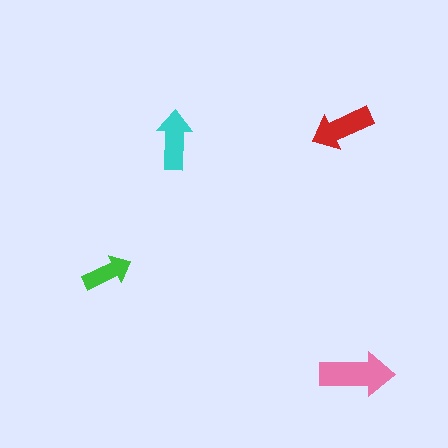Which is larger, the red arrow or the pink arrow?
The pink one.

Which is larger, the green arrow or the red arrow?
The red one.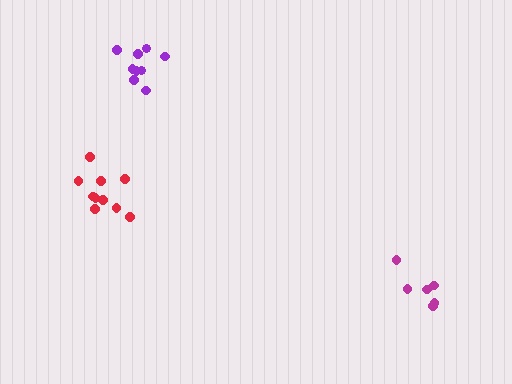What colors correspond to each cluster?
The clusters are colored: red, magenta, purple.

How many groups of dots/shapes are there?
There are 3 groups.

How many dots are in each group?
Group 1: 10 dots, Group 2: 6 dots, Group 3: 9 dots (25 total).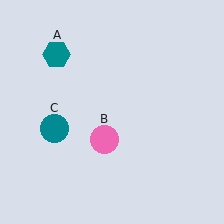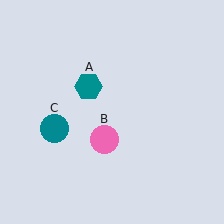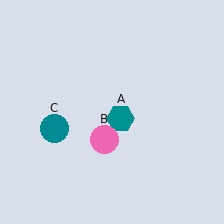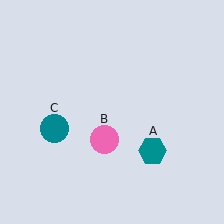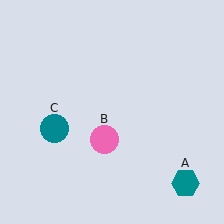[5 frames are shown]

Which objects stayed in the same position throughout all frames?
Pink circle (object B) and teal circle (object C) remained stationary.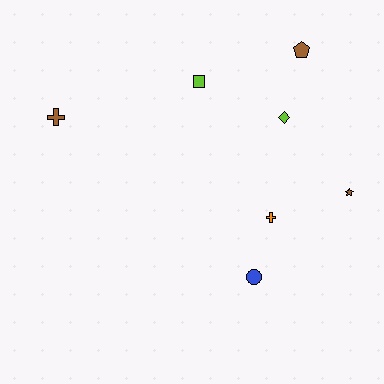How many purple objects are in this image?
There are no purple objects.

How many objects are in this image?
There are 7 objects.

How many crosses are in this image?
There are 2 crosses.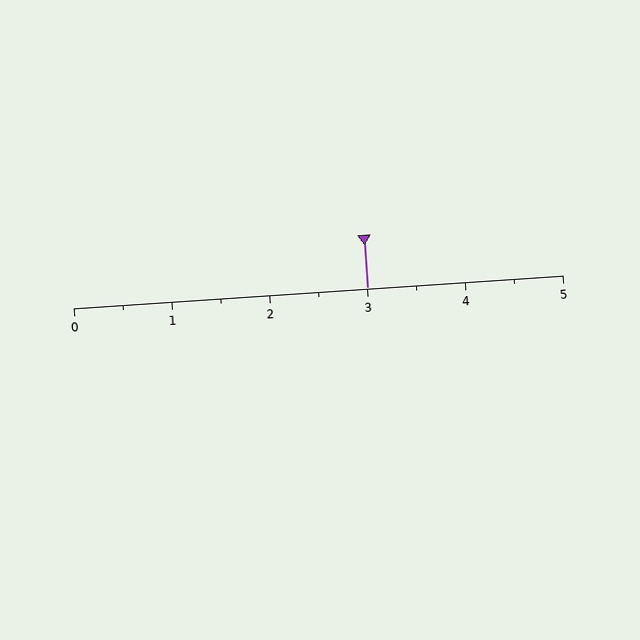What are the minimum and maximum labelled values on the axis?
The axis runs from 0 to 5.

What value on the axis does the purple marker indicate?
The marker indicates approximately 3.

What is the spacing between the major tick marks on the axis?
The major ticks are spaced 1 apart.